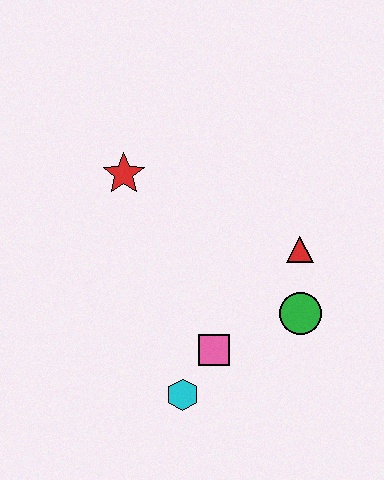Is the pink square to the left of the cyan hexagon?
No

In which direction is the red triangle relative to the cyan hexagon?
The red triangle is above the cyan hexagon.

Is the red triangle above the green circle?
Yes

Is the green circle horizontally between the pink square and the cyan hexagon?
No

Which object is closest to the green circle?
The red triangle is closest to the green circle.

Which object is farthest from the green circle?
The red star is farthest from the green circle.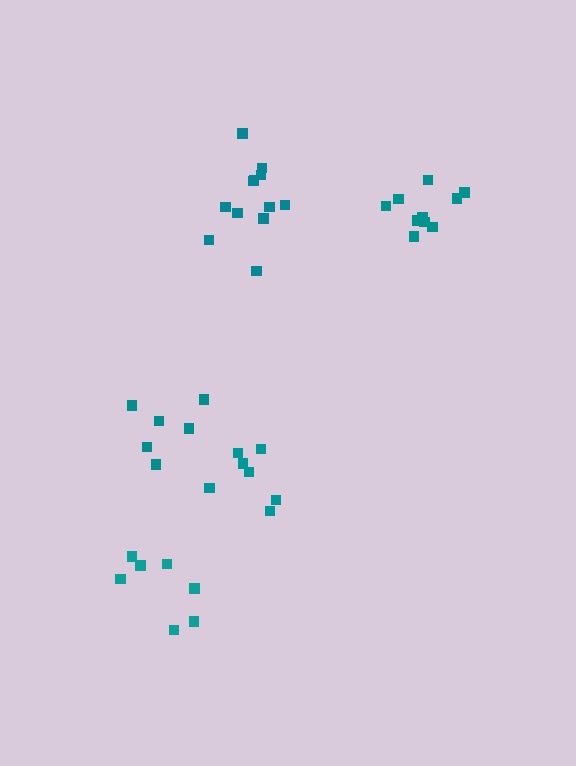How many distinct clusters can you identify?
There are 5 distinct clusters.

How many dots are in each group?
Group 1: 6 dots, Group 2: 10 dots, Group 3: 7 dots, Group 4: 7 dots, Group 5: 12 dots (42 total).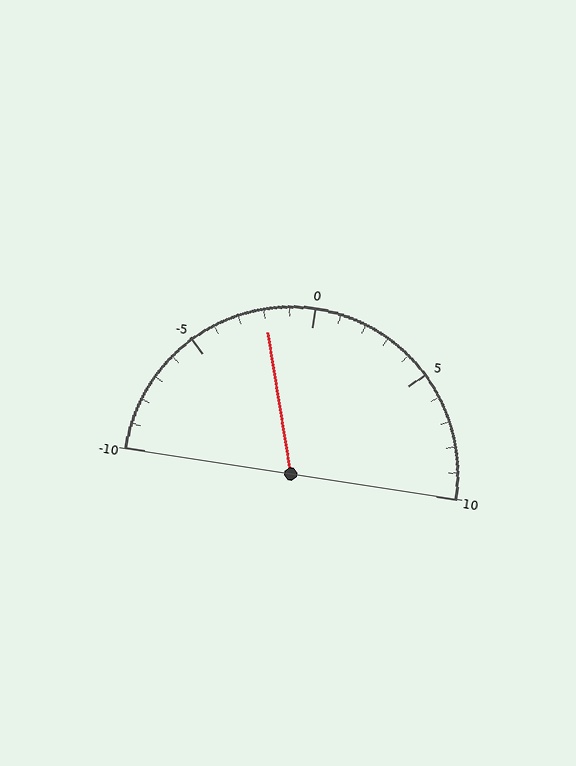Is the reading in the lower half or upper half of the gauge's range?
The reading is in the lower half of the range (-10 to 10).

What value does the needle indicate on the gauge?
The needle indicates approximately -2.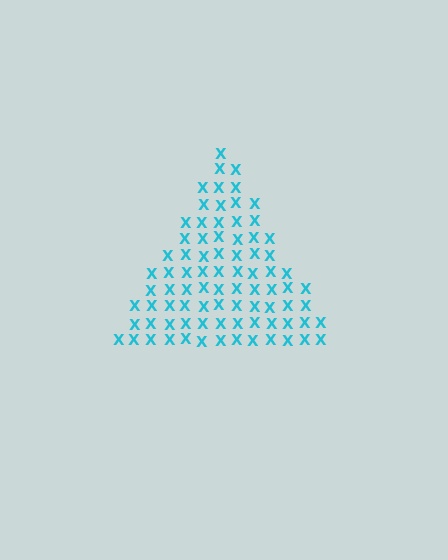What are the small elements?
The small elements are letter X's.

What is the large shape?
The large shape is a triangle.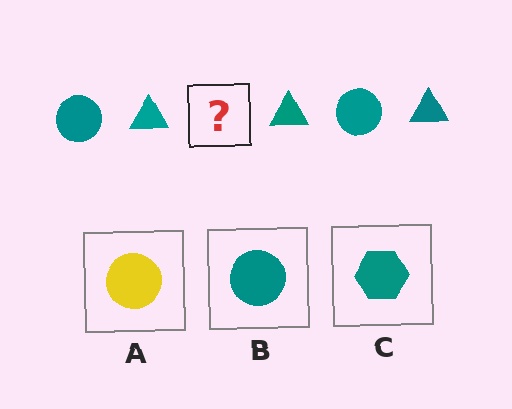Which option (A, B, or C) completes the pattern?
B.